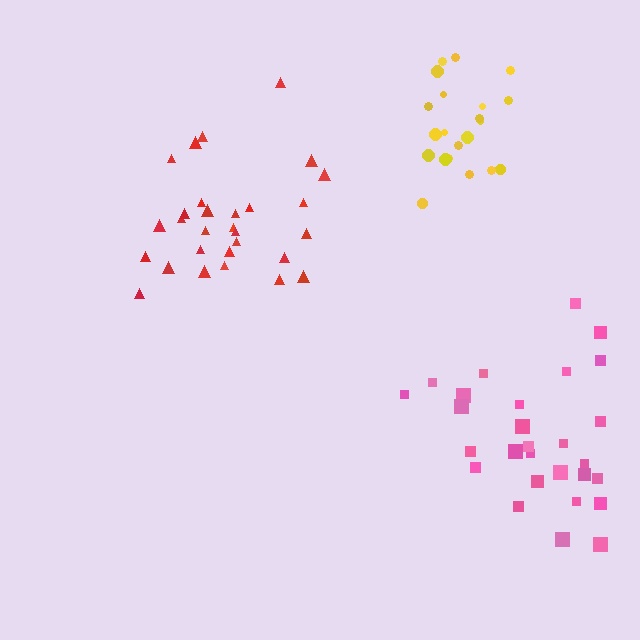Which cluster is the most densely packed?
Yellow.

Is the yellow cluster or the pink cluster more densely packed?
Yellow.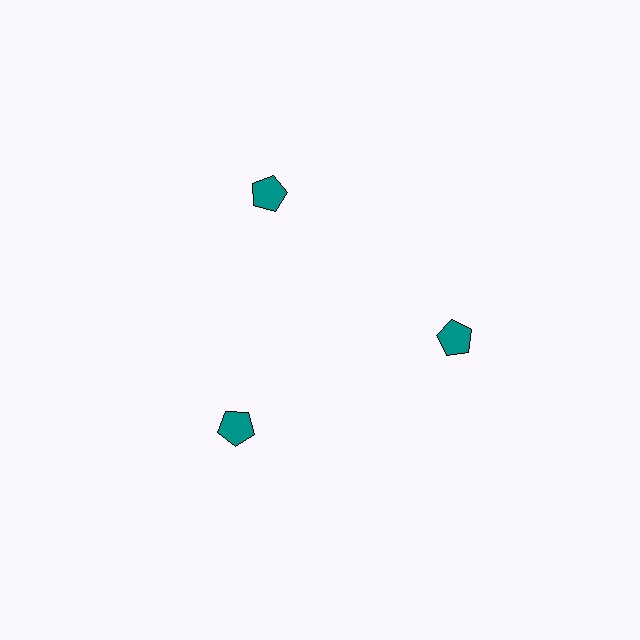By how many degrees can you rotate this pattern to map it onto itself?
The pattern maps onto itself every 120 degrees of rotation.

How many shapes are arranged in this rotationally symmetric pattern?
There are 3 shapes, arranged in 3 groups of 1.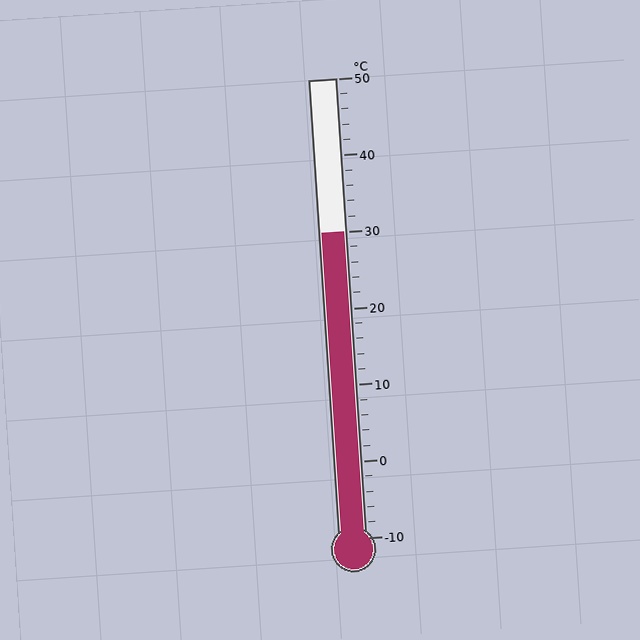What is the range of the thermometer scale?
The thermometer scale ranges from -10°C to 50°C.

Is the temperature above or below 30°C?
The temperature is at 30°C.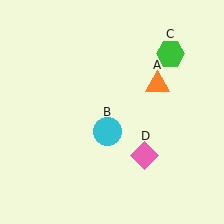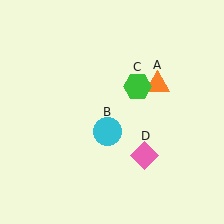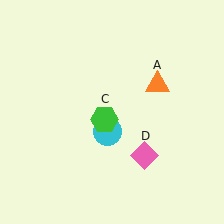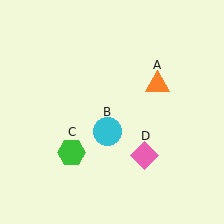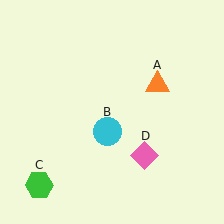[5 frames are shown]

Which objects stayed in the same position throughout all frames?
Orange triangle (object A) and cyan circle (object B) and pink diamond (object D) remained stationary.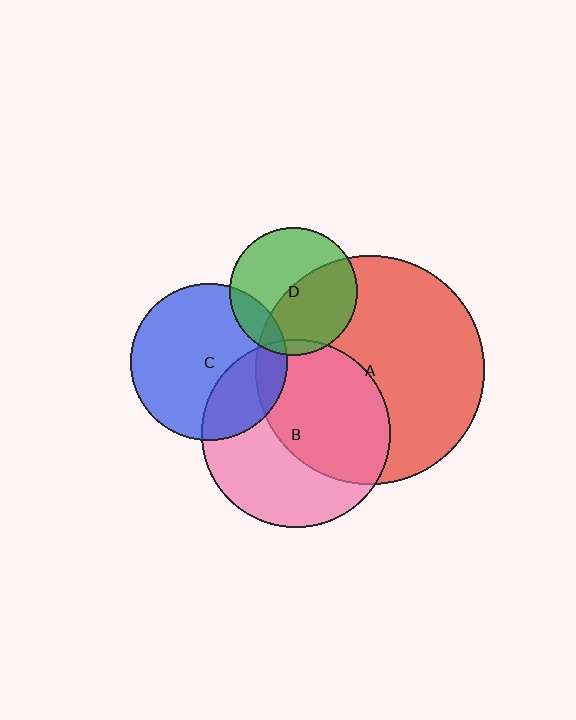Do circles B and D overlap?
Yes.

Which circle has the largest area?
Circle A (red).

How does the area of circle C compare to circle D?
Approximately 1.5 times.